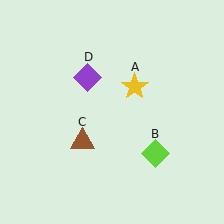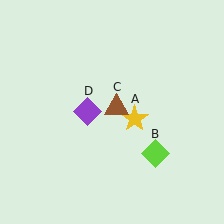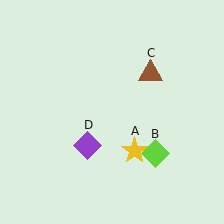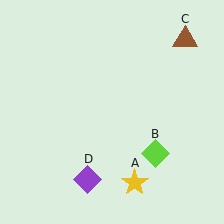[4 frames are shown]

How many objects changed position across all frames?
3 objects changed position: yellow star (object A), brown triangle (object C), purple diamond (object D).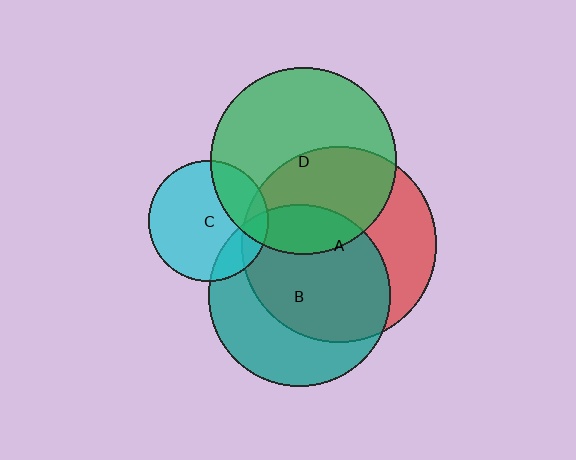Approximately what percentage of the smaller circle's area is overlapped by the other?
Approximately 15%.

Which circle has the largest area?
Circle A (red).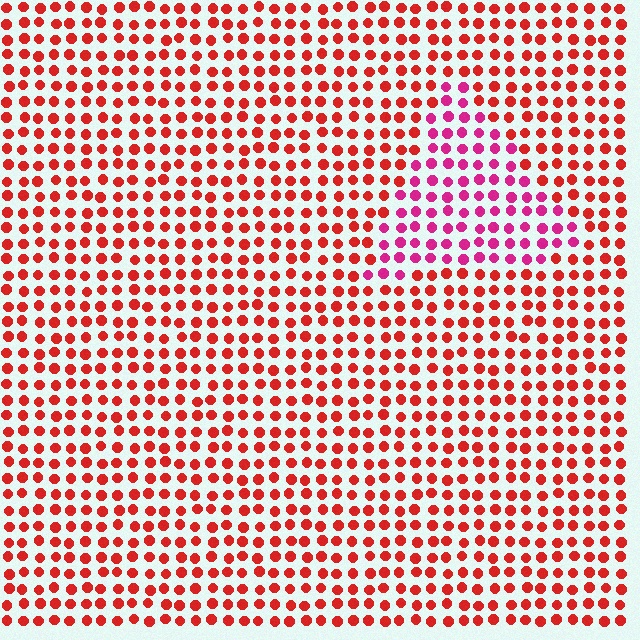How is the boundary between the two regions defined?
The boundary is defined purely by a slight shift in hue (about 36 degrees). Spacing, size, and orientation are identical on both sides.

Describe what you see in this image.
The image is filled with small red elements in a uniform arrangement. A triangle-shaped region is visible where the elements are tinted to a slightly different hue, forming a subtle color boundary.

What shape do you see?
I see a triangle.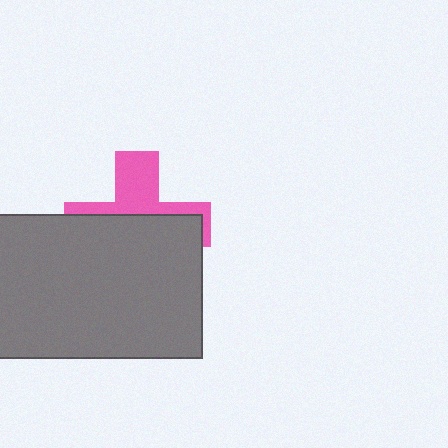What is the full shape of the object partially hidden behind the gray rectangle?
The partially hidden object is a pink cross.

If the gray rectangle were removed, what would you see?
You would see the complete pink cross.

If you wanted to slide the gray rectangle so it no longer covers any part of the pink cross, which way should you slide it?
Slide it down — that is the most direct way to separate the two shapes.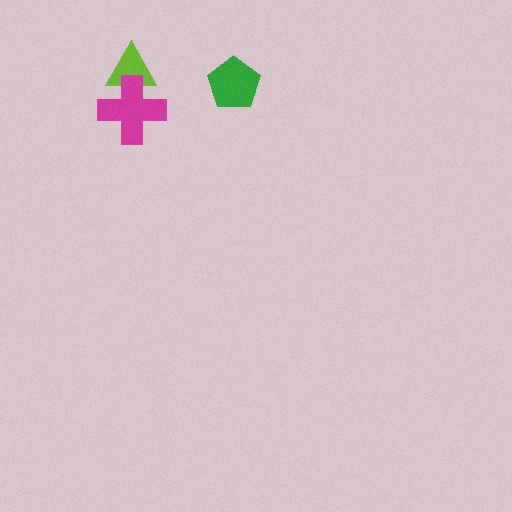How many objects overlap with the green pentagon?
0 objects overlap with the green pentagon.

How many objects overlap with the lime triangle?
1 object overlaps with the lime triangle.